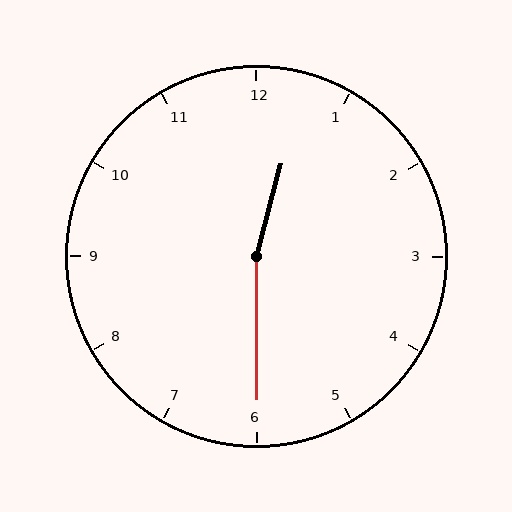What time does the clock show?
12:30.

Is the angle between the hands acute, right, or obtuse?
It is obtuse.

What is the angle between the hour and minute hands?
Approximately 165 degrees.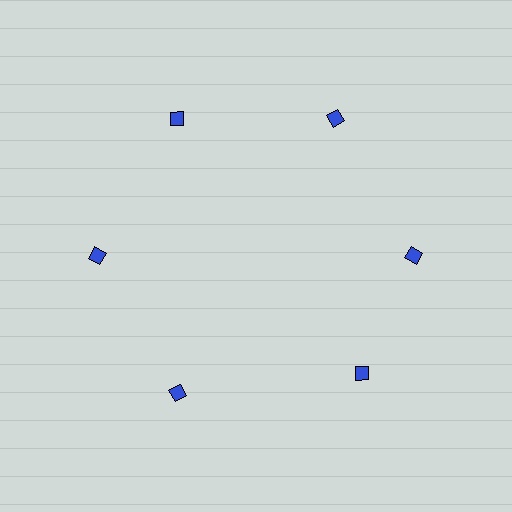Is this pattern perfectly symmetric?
No. The 6 blue diamonds are arranged in a ring, but one element near the 5 o'clock position is rotated out of alignment along the ring, breaking the 6-fold rotational symmetry.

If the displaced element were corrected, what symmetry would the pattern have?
It would have 6-fold rotational symmetry — the pattern would map onto itself every 60 degrees.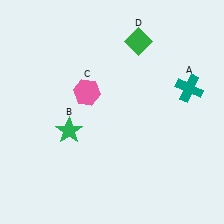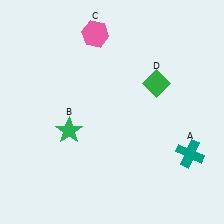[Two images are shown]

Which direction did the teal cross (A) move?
The teal cross (A) moved down.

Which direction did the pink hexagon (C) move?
The pink hexagon (C) moved up.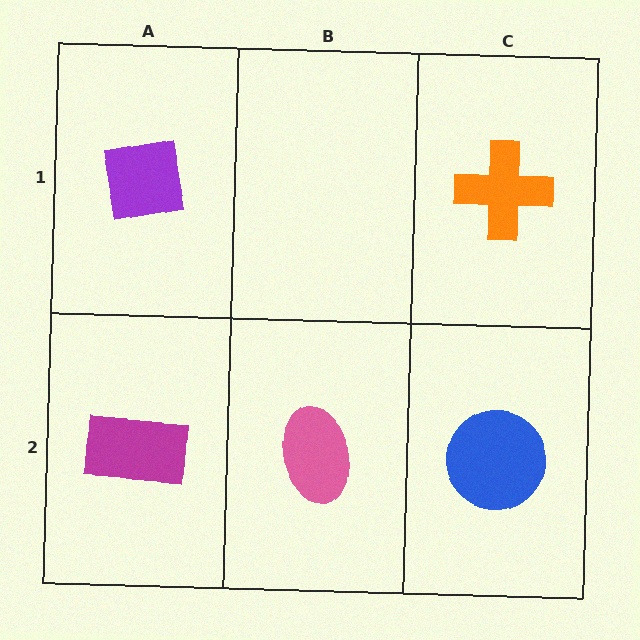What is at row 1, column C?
An orange cross.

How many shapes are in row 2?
3 shapes.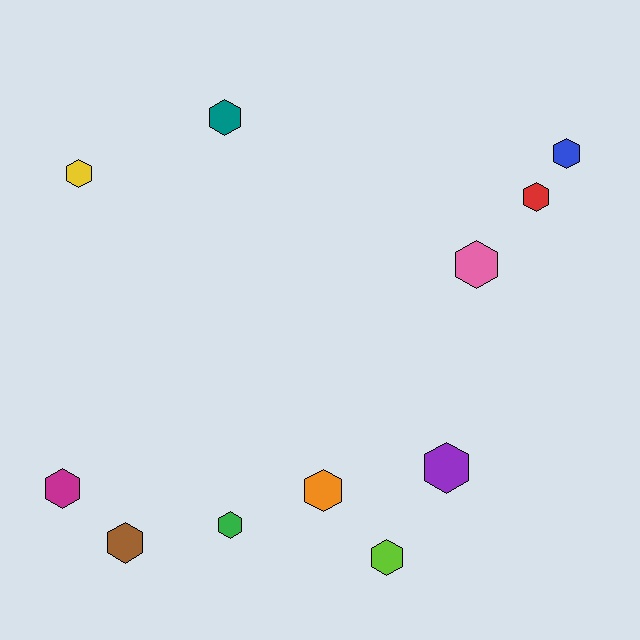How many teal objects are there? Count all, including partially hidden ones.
There is 1 teal object.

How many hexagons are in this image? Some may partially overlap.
There are 11 hexagons.